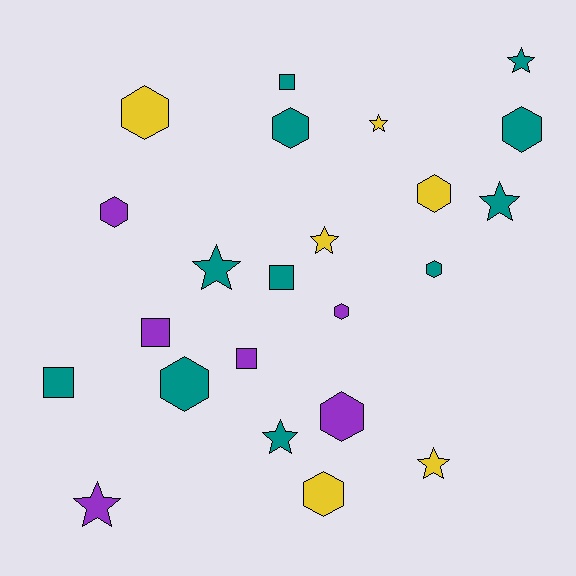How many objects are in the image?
There are 23 objects.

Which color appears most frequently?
Teal, with 11 objects.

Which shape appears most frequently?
Hexagon, with 10 objects.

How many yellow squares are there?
There are no yellow squares.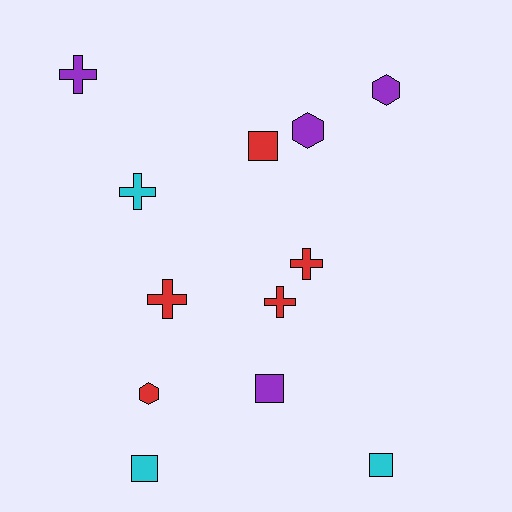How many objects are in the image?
There are 12 objects.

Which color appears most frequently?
Red, with 5 objects.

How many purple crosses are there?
There is 1 purple cross.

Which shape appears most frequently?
Cross, with 5 objects.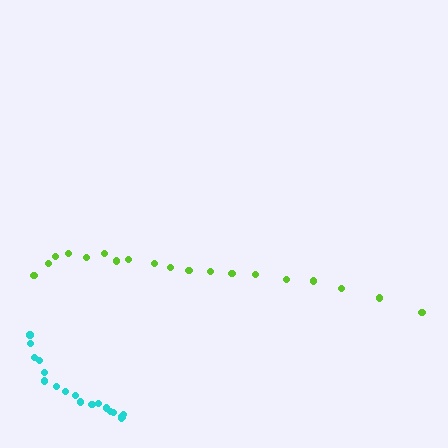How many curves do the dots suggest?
There are 2 distinct paths.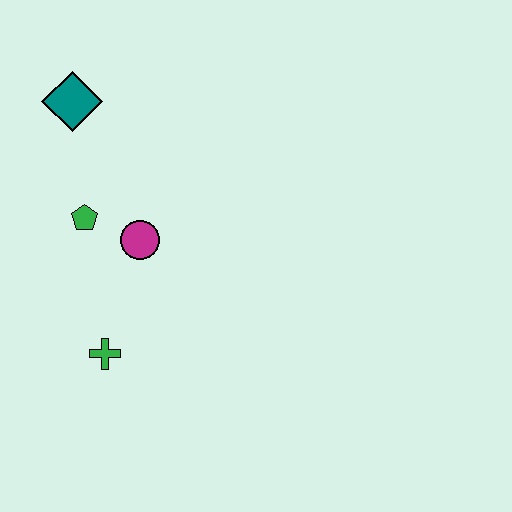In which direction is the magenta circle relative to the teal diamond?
The magenta circle is below the teal diamond.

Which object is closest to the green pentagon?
The magenta circle is closest to the green pentagon.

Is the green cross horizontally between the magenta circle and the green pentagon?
Yes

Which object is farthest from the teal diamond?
The green cross is farthest from the teal diamond.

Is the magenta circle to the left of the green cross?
No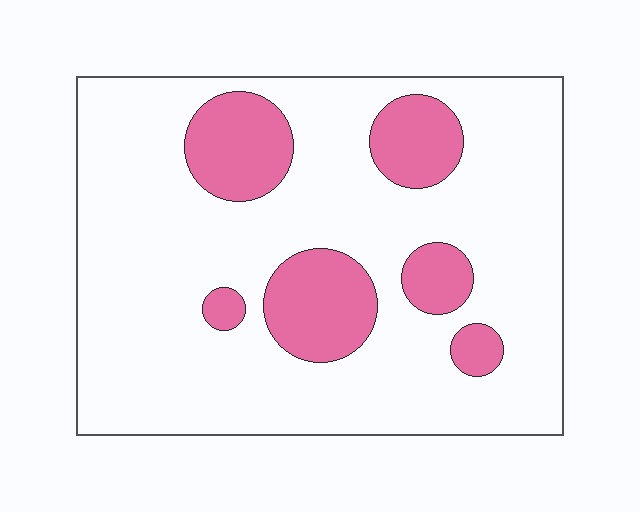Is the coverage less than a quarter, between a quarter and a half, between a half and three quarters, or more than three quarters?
Less than a quarter.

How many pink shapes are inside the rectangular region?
6.